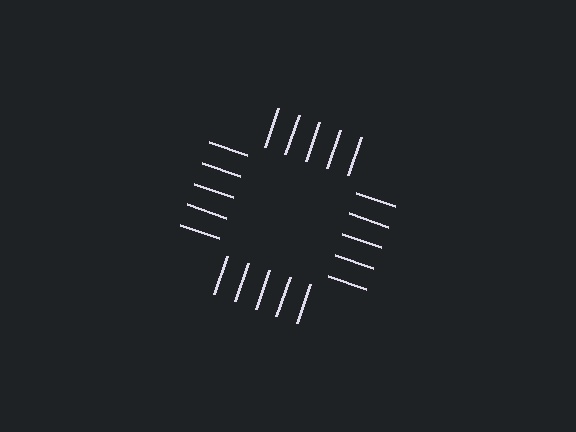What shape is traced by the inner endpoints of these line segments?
An illusory square — the line segments terminate on its edges but no continuous stroke is drawn.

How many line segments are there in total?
20 — 5 along each of the 4 edges.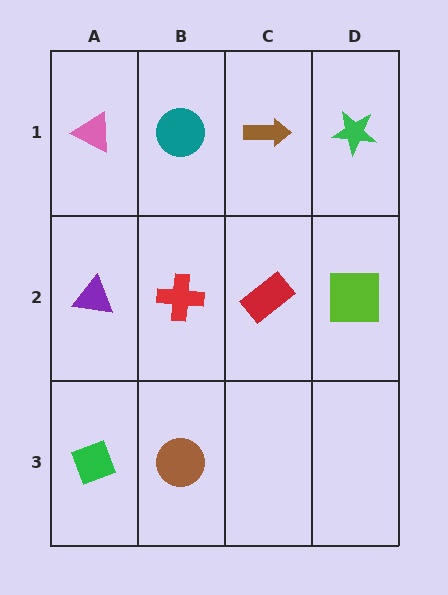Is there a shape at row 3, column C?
No, that cell is empty.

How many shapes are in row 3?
2 shapes.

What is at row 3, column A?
A green diamond.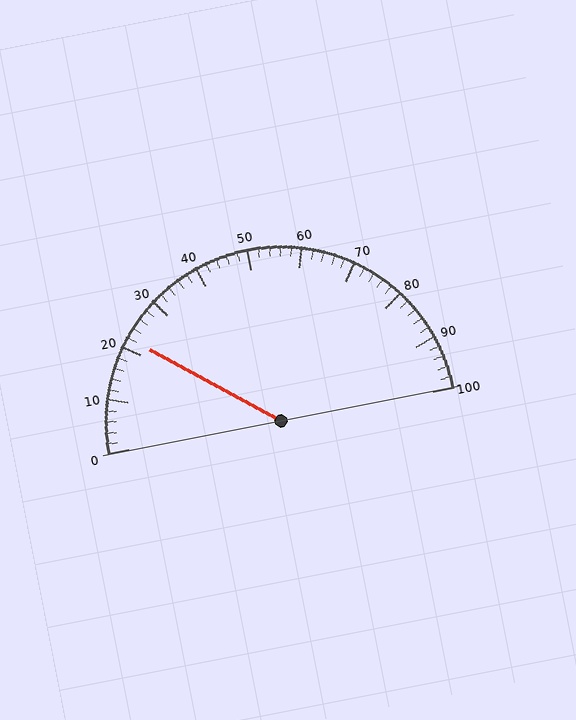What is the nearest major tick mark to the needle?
The nearest major tick mark is 20.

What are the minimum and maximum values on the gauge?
The gauge ranges from 0 to 100.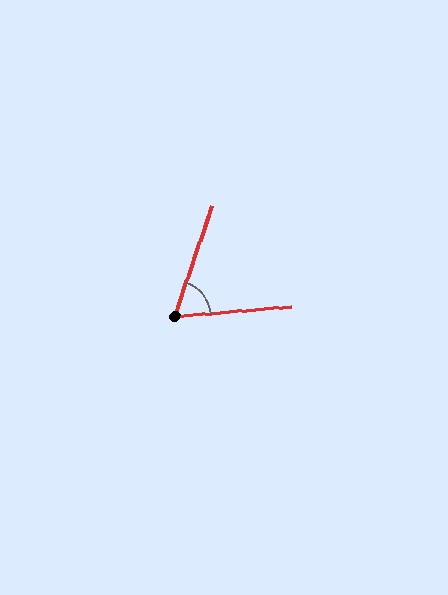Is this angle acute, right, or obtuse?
It is acute.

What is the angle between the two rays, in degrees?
Approximately 66 degrees.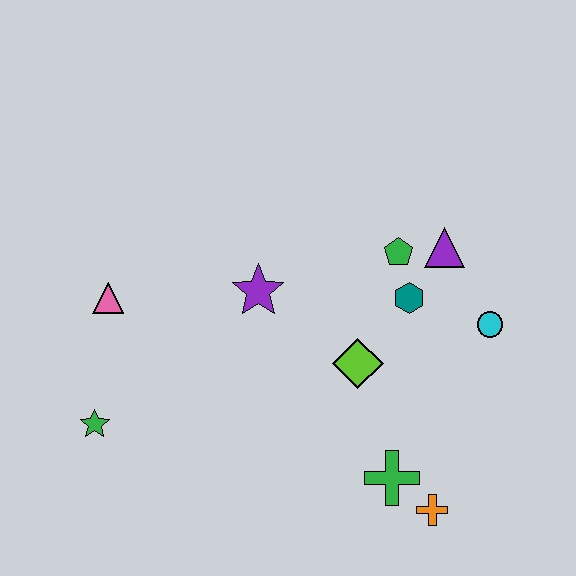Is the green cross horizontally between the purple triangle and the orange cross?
No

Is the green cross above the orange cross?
Yes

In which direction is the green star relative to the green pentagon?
The green star is to the left of the green pentagon.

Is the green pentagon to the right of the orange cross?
No